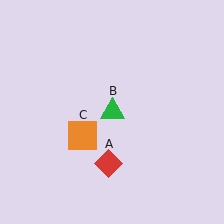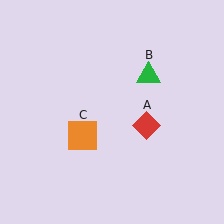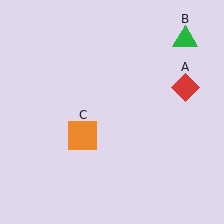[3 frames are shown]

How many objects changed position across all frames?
2 objects changed position: red diamond (object A), green triangle (object B).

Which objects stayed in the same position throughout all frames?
Orange square (object C) remained stationary.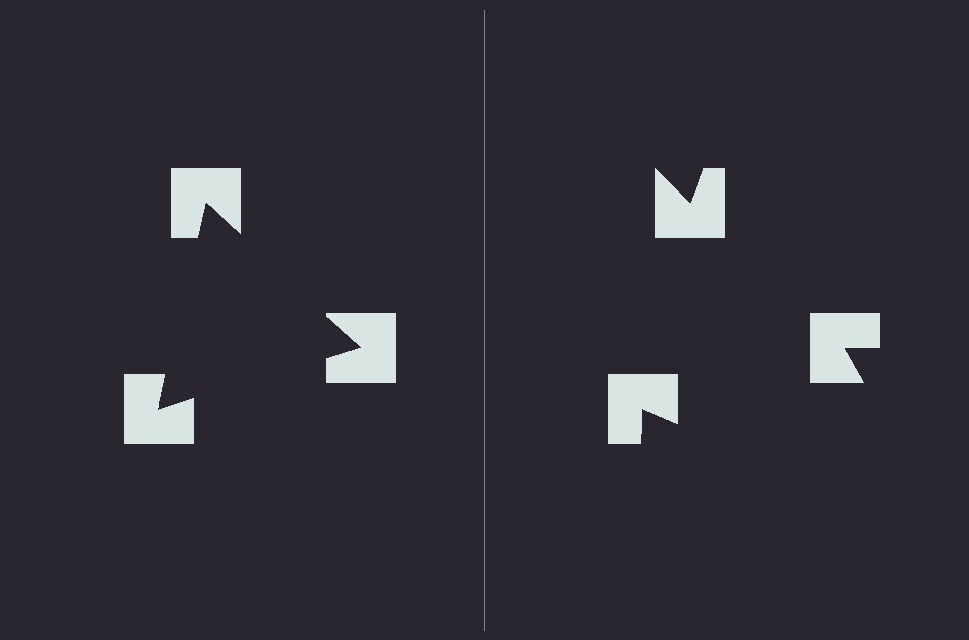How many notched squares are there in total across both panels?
6 — 3 on each side.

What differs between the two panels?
The notched squares are positioned identically on both sides; only the wedge orientations differ. On the left they align to a triangle; on the right they are misaligned.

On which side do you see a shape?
An illusory triangle appears on the left side. On the right side the wedge cuts are rotated, so no coherent shape forms.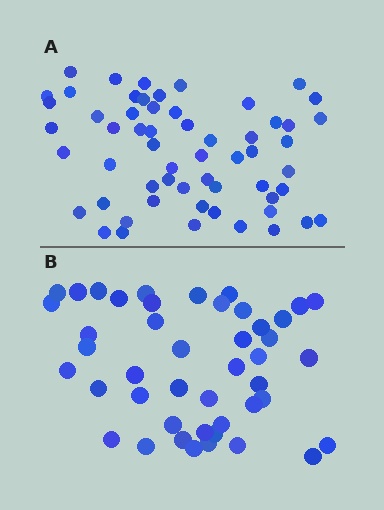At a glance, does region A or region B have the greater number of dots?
Region A (the top region) has more dots.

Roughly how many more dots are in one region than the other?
Region A has approximately 15 more dots than region B.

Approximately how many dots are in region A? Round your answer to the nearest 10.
About 60 dots. (The exact count is 58, which rounds to 60.)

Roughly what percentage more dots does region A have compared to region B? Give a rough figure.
About 30% more.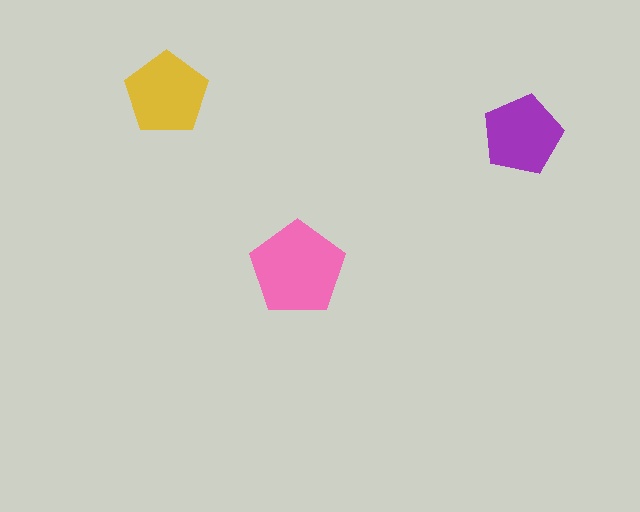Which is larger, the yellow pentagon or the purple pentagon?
The yellow one.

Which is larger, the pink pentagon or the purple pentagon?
The pink one.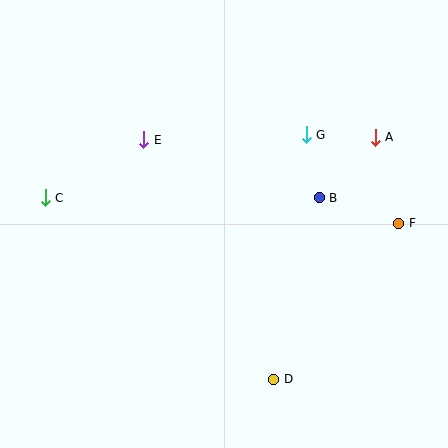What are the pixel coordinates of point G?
Point G is at (306, 135).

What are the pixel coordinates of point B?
Point B is at (319, 198).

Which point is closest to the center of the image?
Point B at (319, 198) is closest to the center.